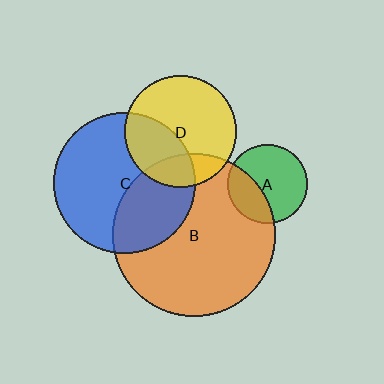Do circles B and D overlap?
Yes.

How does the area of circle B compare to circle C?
Approximately 1.3 times.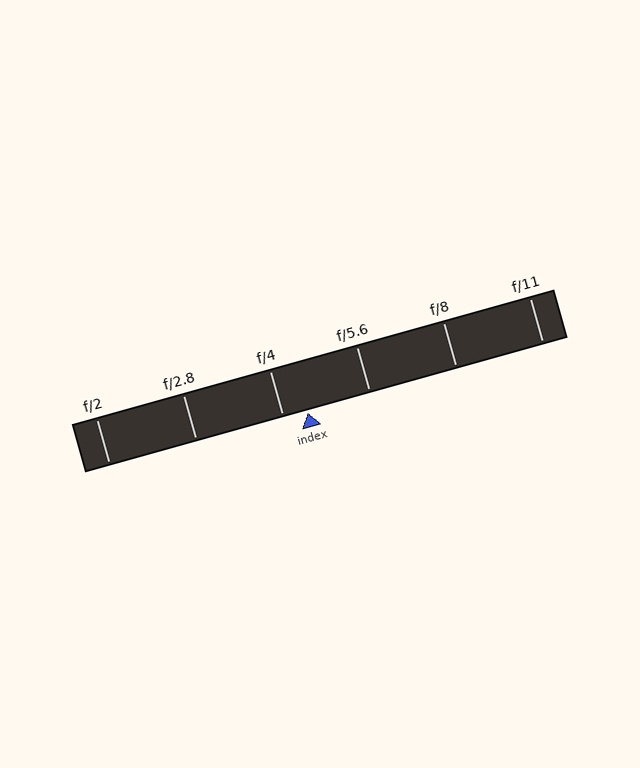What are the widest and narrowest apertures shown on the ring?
The widest aperture shown is f/2 and the narrowest is f/11.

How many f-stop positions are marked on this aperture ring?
There are 6 f-stop positions marked.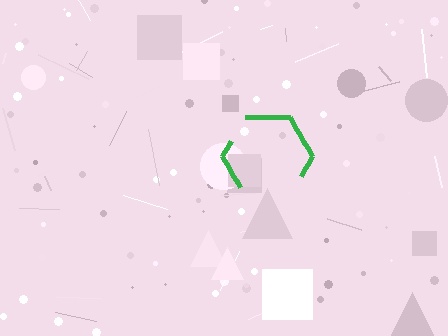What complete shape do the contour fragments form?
The contour fragments form a hexagon.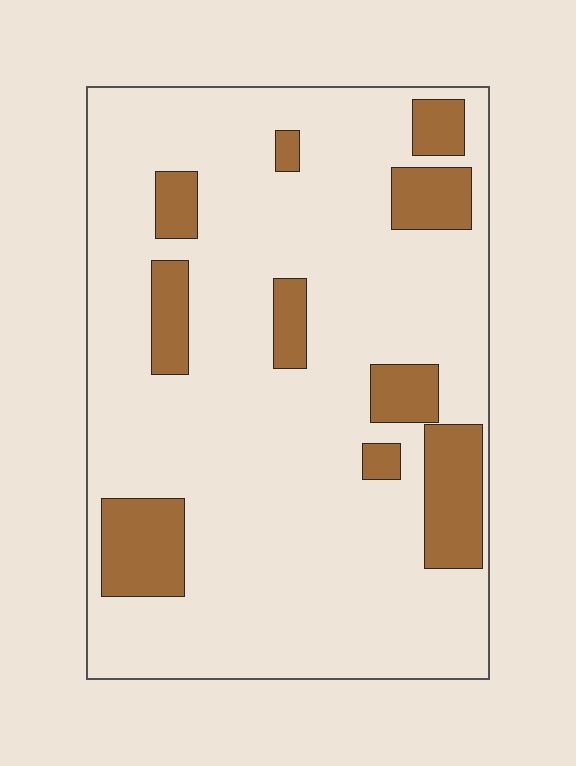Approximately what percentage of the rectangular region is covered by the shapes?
Approximately 15%.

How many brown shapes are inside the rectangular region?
10.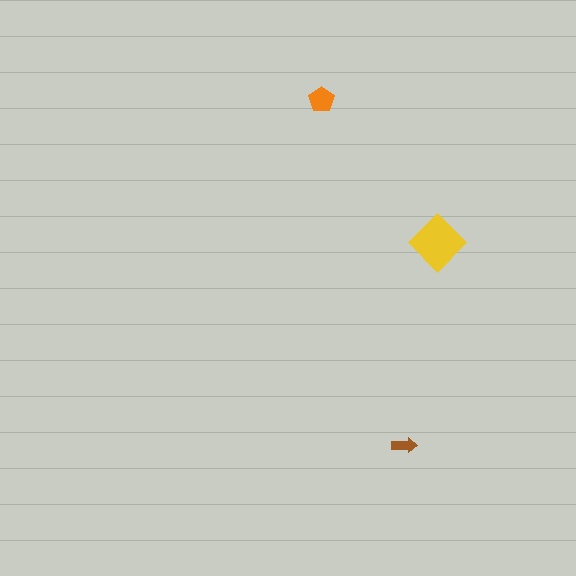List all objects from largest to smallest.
The yellow diamond, the orange pentagon, the brown arrow.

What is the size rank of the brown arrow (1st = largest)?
3rd.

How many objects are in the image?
There are 3 objects in the image.